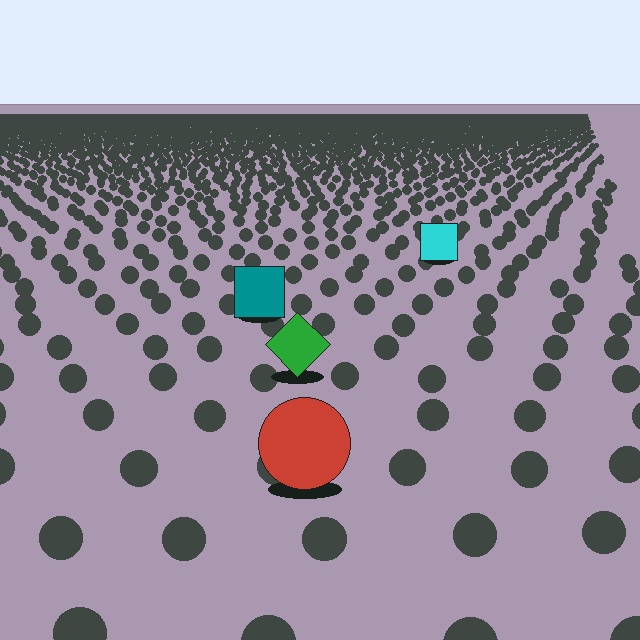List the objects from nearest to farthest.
From nearest to farthest: the red circle, the green diamond, the teal square, the cyan square.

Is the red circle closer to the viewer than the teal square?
Yes. The red circle is closer — you can tell from the texture gradient: the ground texture is coarser near it.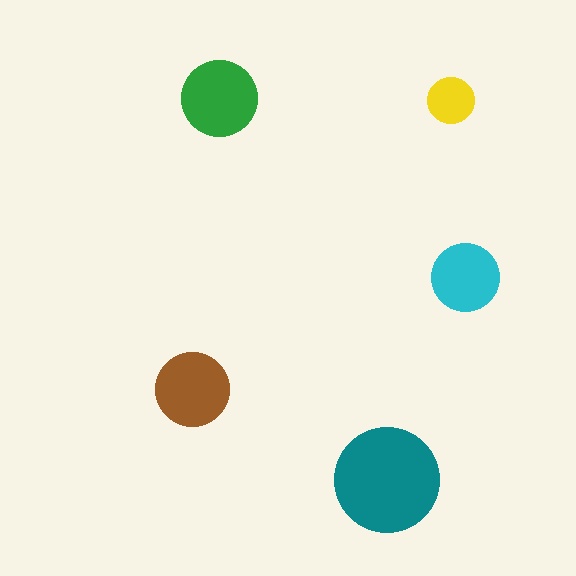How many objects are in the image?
There are 5 objects in the image.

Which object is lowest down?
The teal circle is bottommost.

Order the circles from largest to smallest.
the teal one, the green one, the brown one, the cyan one, the yellow one.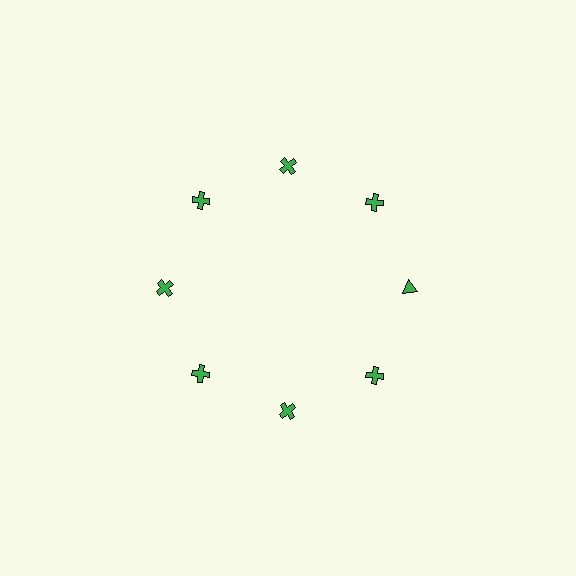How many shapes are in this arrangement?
There are 8 shapes arranged in a ring pattern.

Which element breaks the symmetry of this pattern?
The green triangle at roughly the 3 o'clock position breaks the symmetry. All other shapes are green crosses.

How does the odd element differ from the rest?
It has a different shape: triangle instead of cross.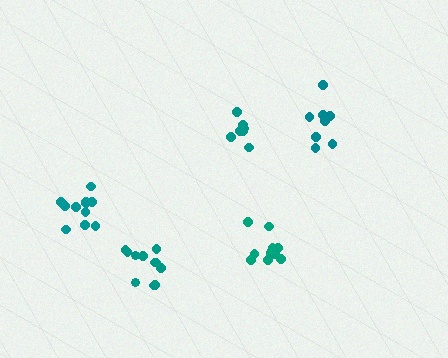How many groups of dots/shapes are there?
There are 5 groups.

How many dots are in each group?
Group 1: 7 dots, Group 2: 11 dots, Group 3: 11 dots, Group 4: 9 dots, Group 5: 11 dots (49 total).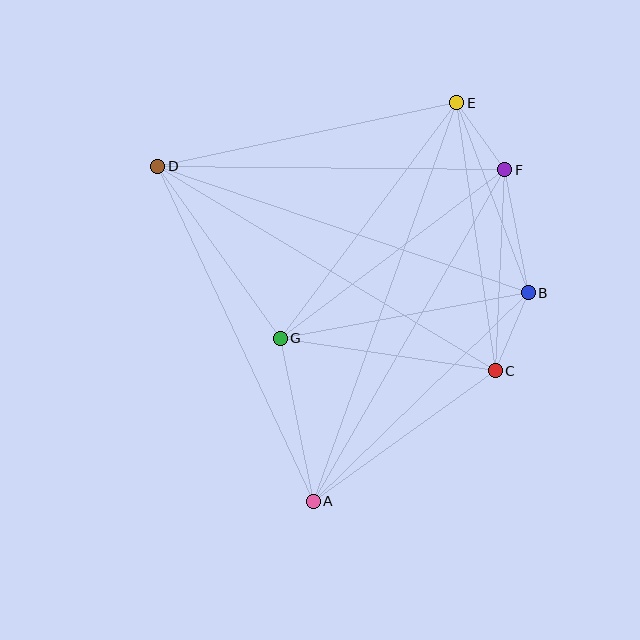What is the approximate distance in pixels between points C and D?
The distance between C and D is approximately 395 pixels.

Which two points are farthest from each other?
Points A and E are farthest from each other.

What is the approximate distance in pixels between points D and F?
The distance between D and F is approximately 347 pixels.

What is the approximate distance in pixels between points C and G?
The distance between C and G is approximately 217 pixels.